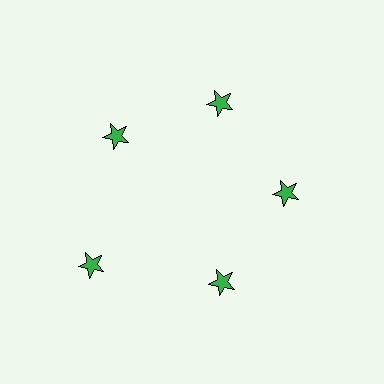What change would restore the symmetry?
The symmetry would be restored by moving it inward, back onto the ring so that all 5 stars sit at equal angles and equal distance from the center.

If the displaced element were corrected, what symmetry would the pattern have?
It would have 5-fold rotational symmetry — the pattern would map onto itself every 72 degrees.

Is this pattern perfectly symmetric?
No. The 5 green stars are arranged in a ring, but one element near the 8 o'clock position is pushed outward from the center, breaking the 5-fold rotational symmetry.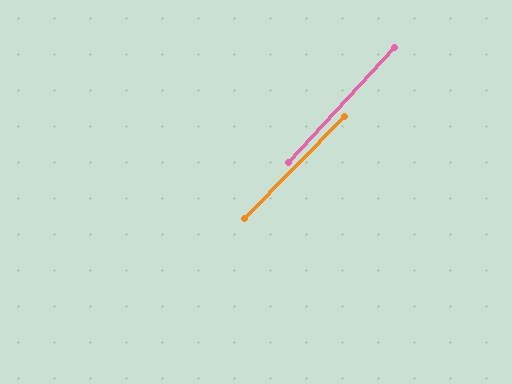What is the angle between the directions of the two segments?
Approximately 2 degrees.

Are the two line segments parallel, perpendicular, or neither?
Parallel — their directions differ by only 2.0°.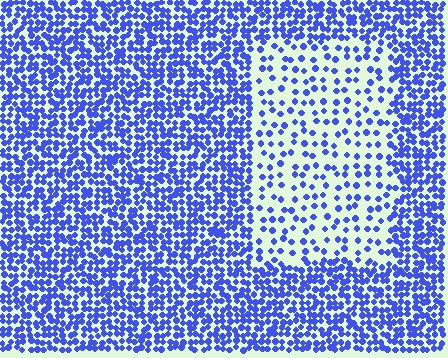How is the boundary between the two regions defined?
The boundary is defined by a change in element density (approximately 2.6x ratio). All elements are the same color, size, and shape.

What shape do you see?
I see a rectangle.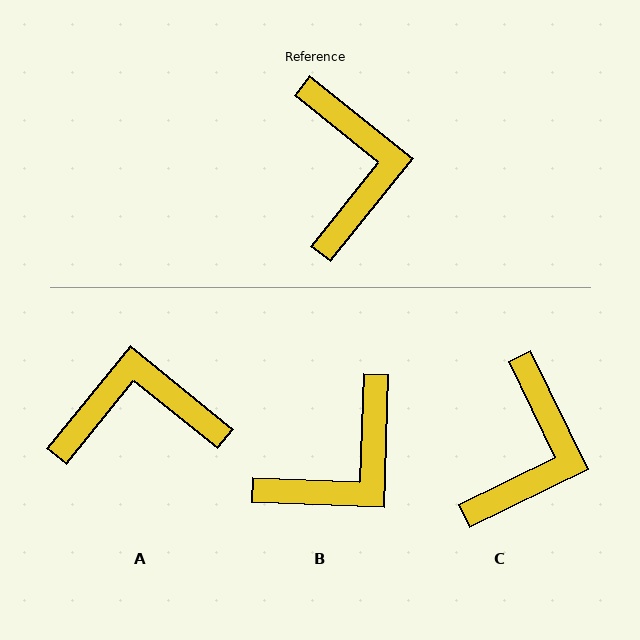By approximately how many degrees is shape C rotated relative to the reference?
Approximately 25 degrees clockwise.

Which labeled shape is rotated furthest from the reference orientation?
A, about 90 degrees away.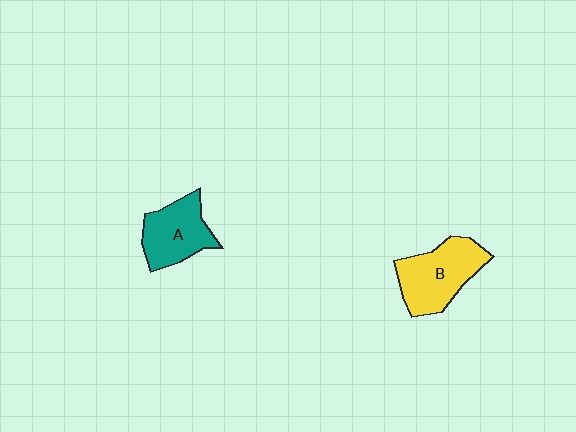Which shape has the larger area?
Shape B (yellow).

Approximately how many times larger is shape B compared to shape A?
Approximately 1.2 times.